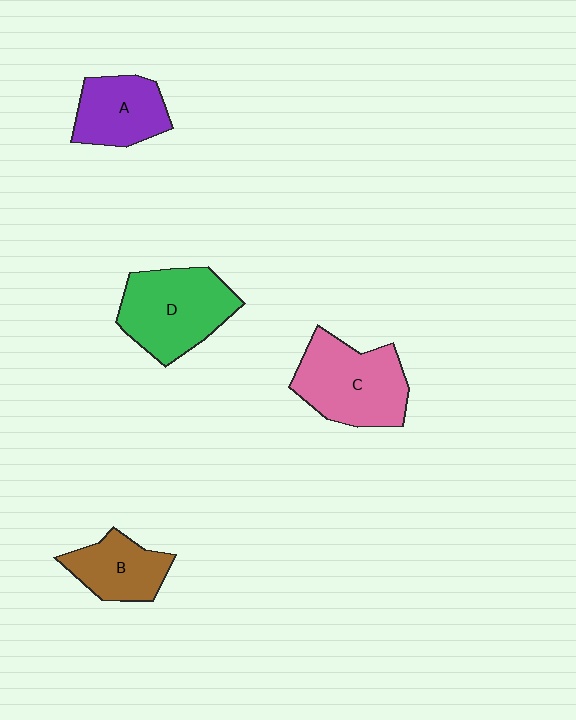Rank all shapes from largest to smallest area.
From largest to smallest: D (green), C (pink), A (purple), B (brown).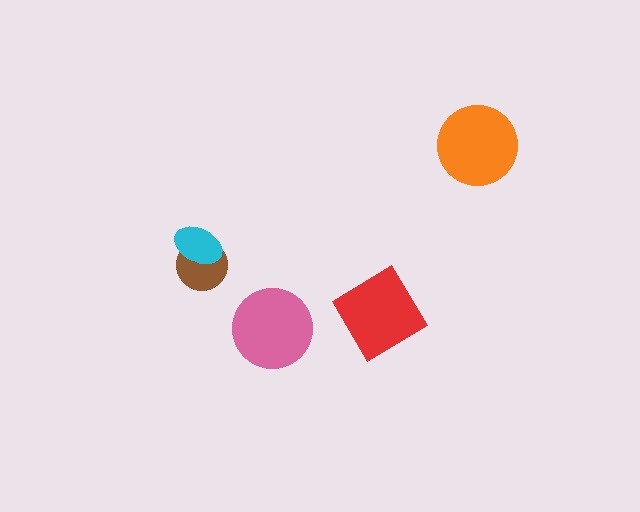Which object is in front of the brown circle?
The cyan ellipse is in front of the brown circle.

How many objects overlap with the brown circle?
1 object overlaps with the brown circle.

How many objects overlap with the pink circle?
0 objects overlap with the pink circle.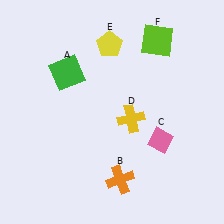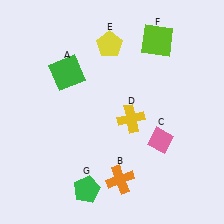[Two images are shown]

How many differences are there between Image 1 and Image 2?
There is 1 difference between the two images.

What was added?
A green pentagon (G) was added in Image 2.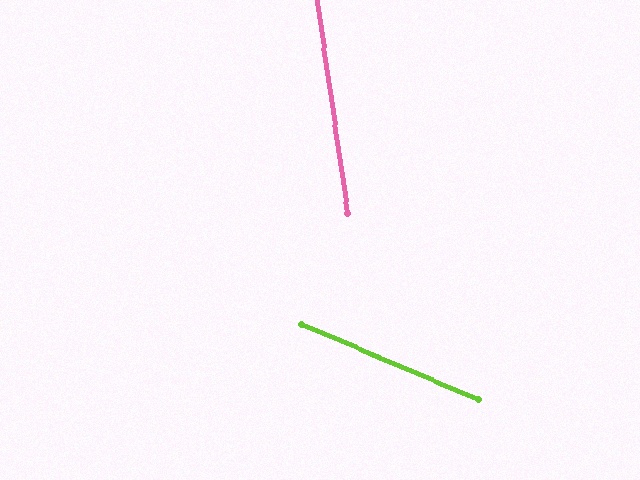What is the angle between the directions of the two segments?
Approximately 59 degrees.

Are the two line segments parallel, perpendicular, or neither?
Neither parallel nor perpendicular — they differ by about 59°.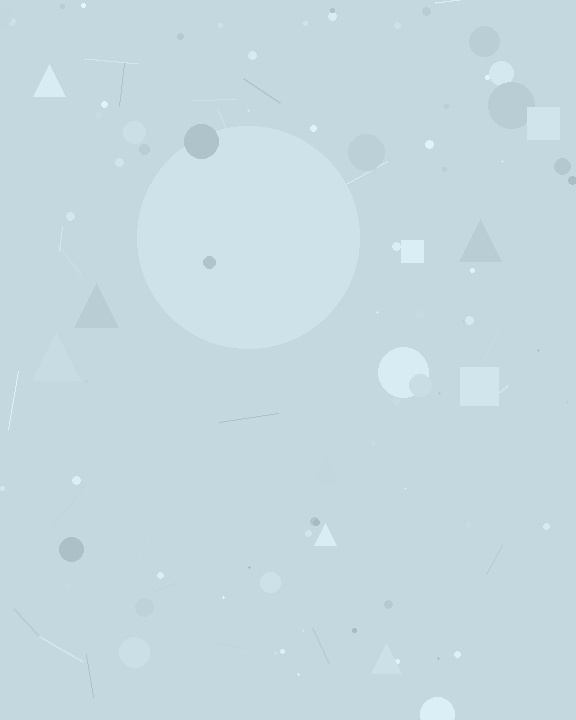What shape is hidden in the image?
A circle is hidden in the image.